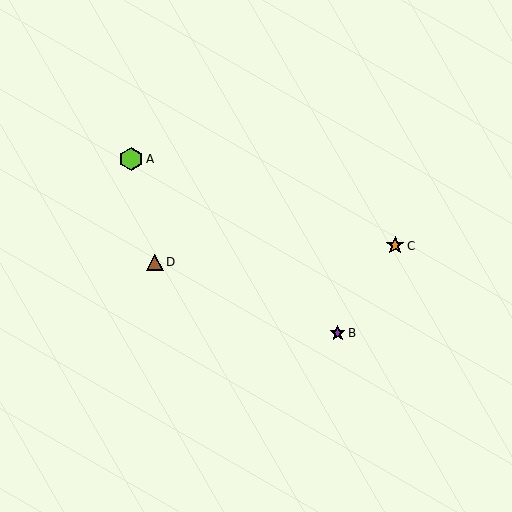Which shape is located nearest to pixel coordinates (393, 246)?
The orange star (labeled C) at (395, 246) is nearest to that location.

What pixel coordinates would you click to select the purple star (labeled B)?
Click at (338, 333) to select the purple star B.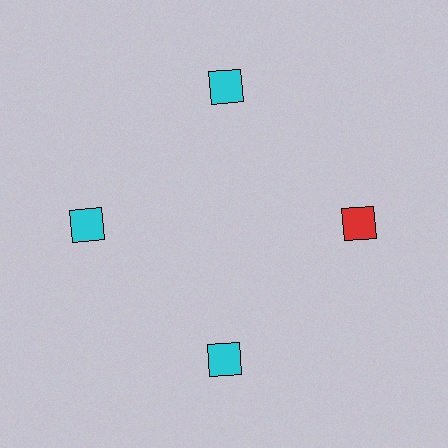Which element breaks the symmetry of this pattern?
The red diamond at roughly the 3 o'clock position breaks the symmetry. All other shapes are cyan diamonds.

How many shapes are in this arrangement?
There are 4 shapes arranged in a ring pattern.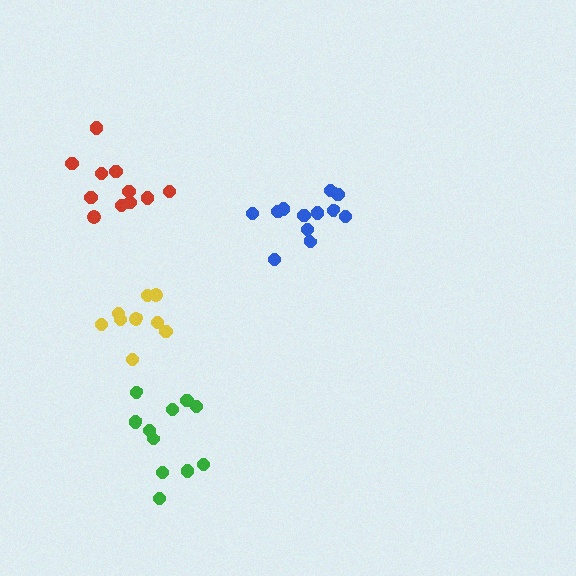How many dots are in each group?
Group 1: 11 dots, Group 2: 9 dots, Group 3: 12 dots, Group 4: 11 dots (43 total).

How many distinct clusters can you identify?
There are 4 distinct clusters.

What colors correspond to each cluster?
The clusters are colored: green, yellow, blue, red.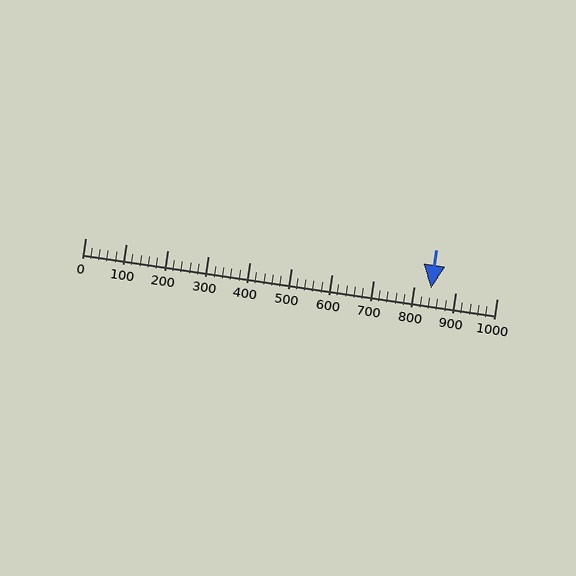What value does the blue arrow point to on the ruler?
The blue arrow points to approximately 841.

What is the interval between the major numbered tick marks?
The major tick marks are spaced 100 units apart.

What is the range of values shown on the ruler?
The ruler shows values from 0 to 1000.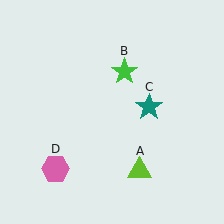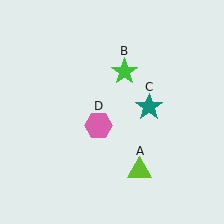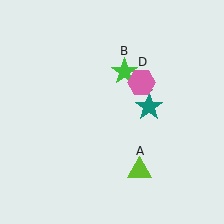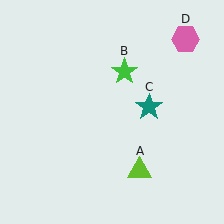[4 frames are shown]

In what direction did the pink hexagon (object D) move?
The pink hexagon (object D) moved up and to the right.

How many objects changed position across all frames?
1 object changed position: pink hexagon (object D).